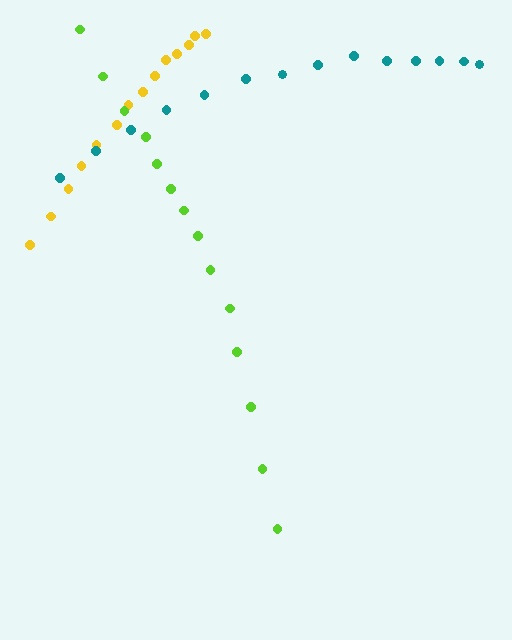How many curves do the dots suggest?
There are 3 distinct paths.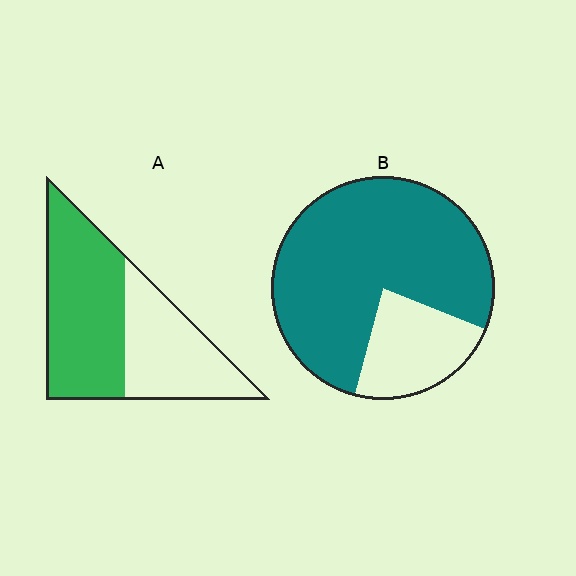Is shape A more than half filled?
Yes.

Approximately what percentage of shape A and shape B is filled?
A is approximately 60% and B is approximately 75%.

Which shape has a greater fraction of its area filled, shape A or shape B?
Shape B.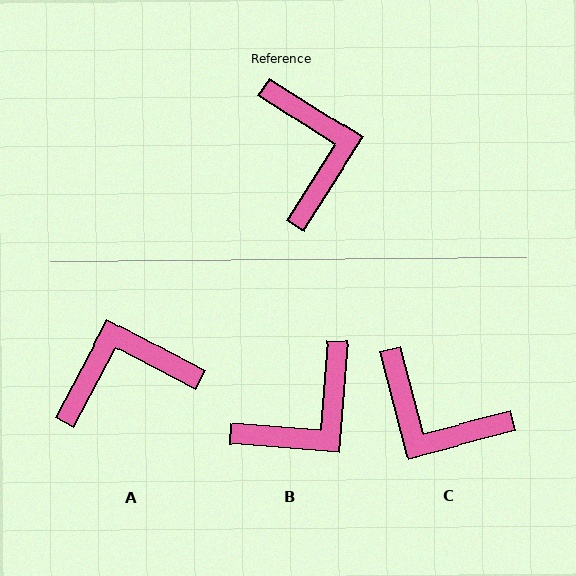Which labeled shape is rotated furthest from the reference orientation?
C, about 133 degrees away.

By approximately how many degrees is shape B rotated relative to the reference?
Approximately 62 degrees clockwise.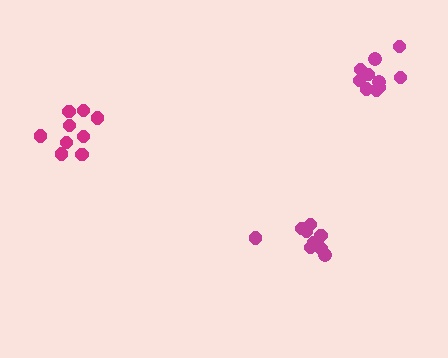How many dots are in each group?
Group 1: 9 dots, Group 2: 9 dots, Group 3: 10 dots (28 total).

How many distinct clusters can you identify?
There are 3 distinct clusters.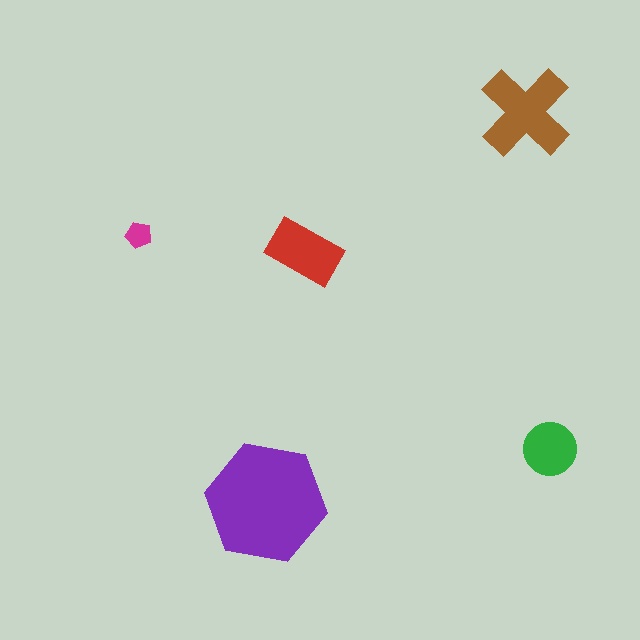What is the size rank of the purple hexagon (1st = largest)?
1st.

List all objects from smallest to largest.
The magenta pentagon, the green circle, the red rectangle, the brown cross, the purple hexagon.